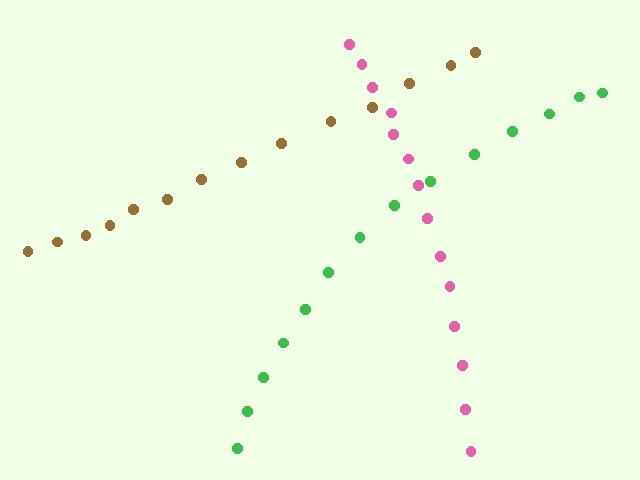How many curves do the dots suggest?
There are 3 distinct paths.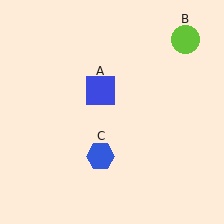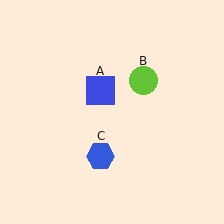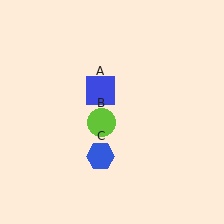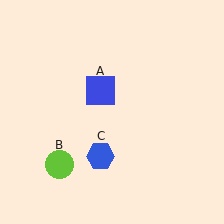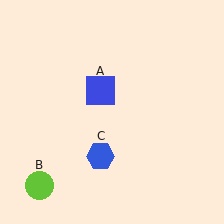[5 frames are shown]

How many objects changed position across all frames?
1 object changed position: lime circle (object B).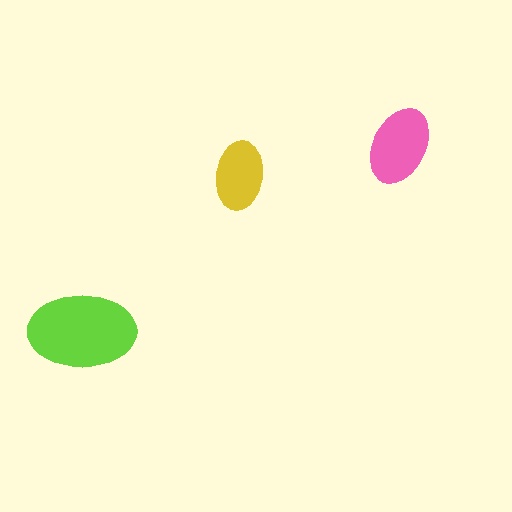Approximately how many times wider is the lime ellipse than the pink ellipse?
About 1.5 times wider.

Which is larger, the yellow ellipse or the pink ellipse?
The pink one.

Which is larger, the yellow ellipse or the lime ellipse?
The lime one.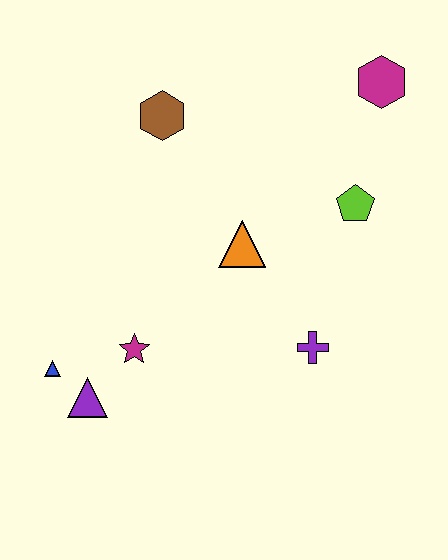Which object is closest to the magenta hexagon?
The lime pentagon is closest to the magenta hexagon.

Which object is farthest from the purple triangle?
The magenta hexagon is farthest from the purple triangle.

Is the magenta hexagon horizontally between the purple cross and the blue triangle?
No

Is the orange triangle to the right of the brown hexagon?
Yes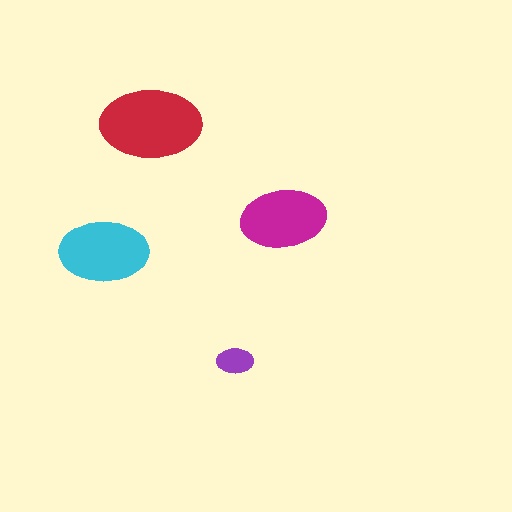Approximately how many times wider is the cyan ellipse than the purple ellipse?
About 2.5 times wider.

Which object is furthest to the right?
The magenta ellipse is rightmost.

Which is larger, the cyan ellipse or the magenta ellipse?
The cyan one.